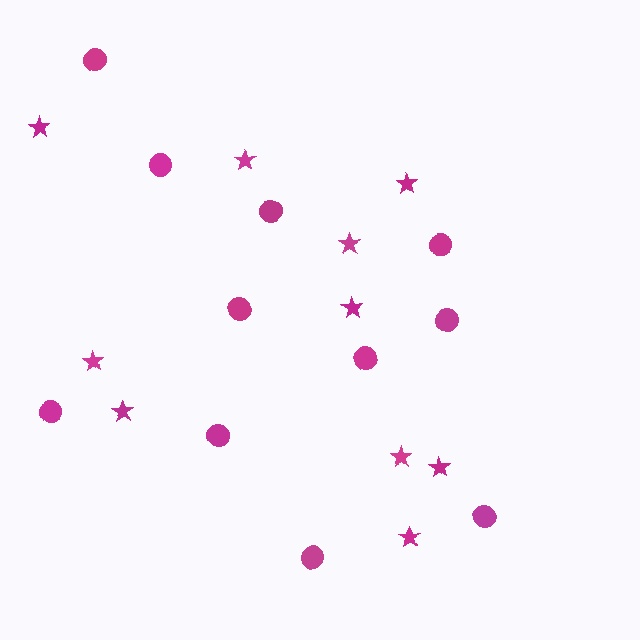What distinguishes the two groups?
There are 2 groups: one group of circles (11) and one group of stars (10).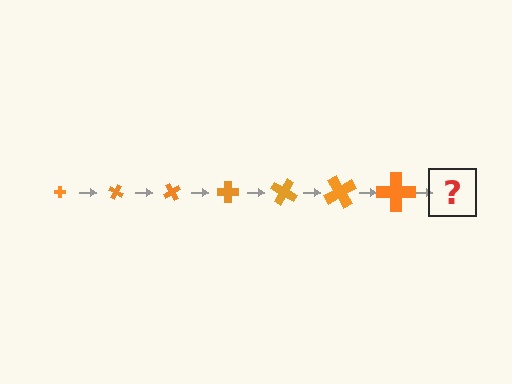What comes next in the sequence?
The next element should be a cross, larger than the previous one and rotated 210 degrees from the start.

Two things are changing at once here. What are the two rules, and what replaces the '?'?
The two rules are that the cross grows larger each step and it rotates 30 degrees each step. The '?' should be a cross, larger than the previous one and rotated 210 degrees from the start.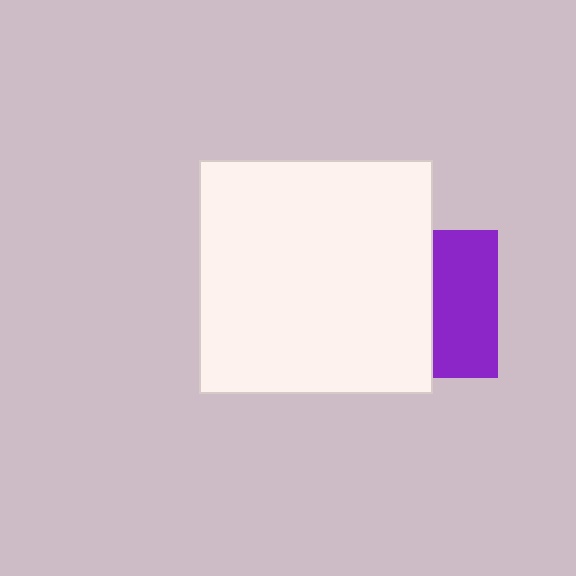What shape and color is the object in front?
The object in front is a white square.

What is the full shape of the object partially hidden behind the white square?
The partially hidden object is a purple square.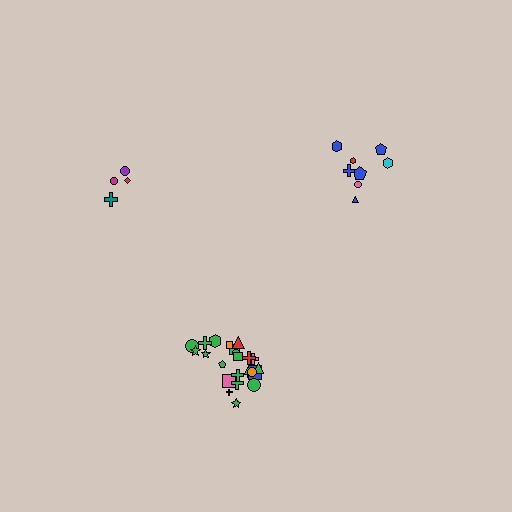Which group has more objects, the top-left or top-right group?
The top-right group.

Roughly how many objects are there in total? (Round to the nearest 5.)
Roughly 35 objects in total.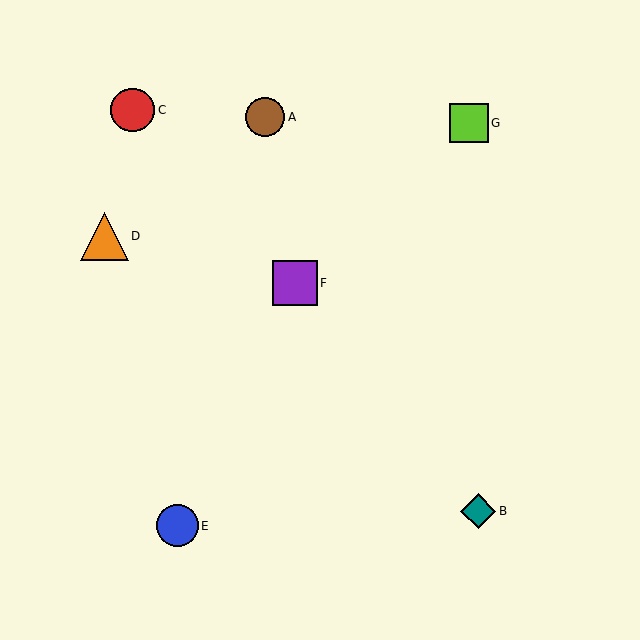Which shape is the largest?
The orange triangle (labeled D) is the largest.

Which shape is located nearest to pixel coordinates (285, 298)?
The purple square (labeled F) at (295, 283) is nearest to that location.